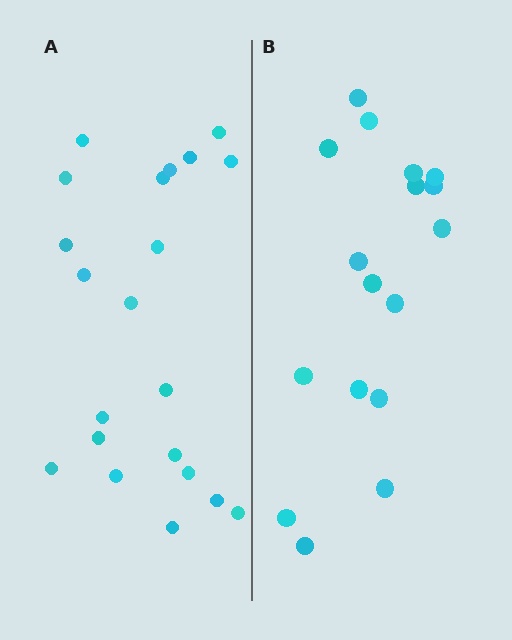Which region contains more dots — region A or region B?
Region A (the left region) has more dots.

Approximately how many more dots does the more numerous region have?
Region A has about 4 more dots than region B.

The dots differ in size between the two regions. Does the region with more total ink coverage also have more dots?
No. Region B has more total ink coverage because its dots are larger, but region A actually contains more individual dots. Total area can be misleading — the number of items is what matters here.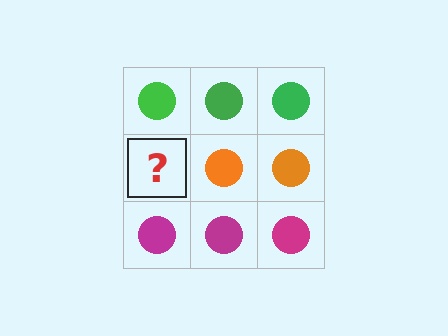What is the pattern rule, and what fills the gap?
The rule is that each row has a consistent color. The gap should be filled with an orange circle.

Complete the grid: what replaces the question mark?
The question mark should be replaced with an orange circle.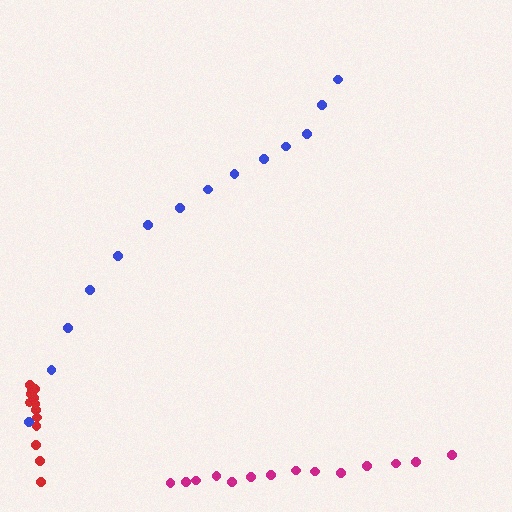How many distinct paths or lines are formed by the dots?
There are 3 distinct paths.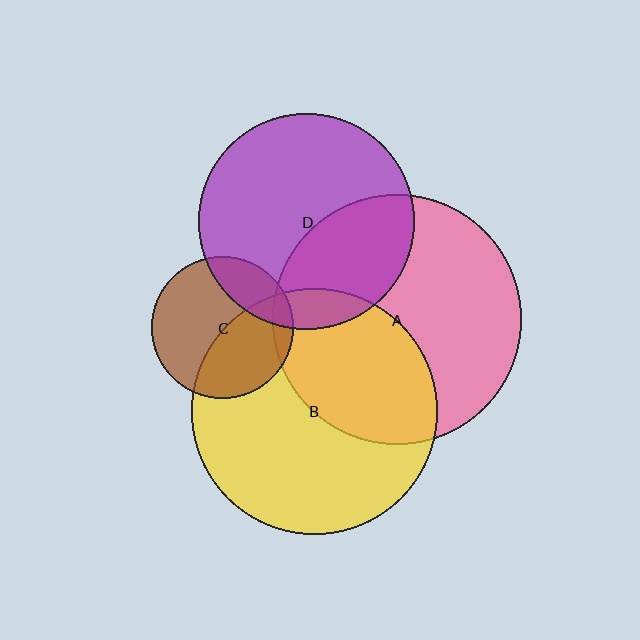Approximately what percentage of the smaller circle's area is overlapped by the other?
Approximately 10%.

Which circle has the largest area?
Circle A (pink).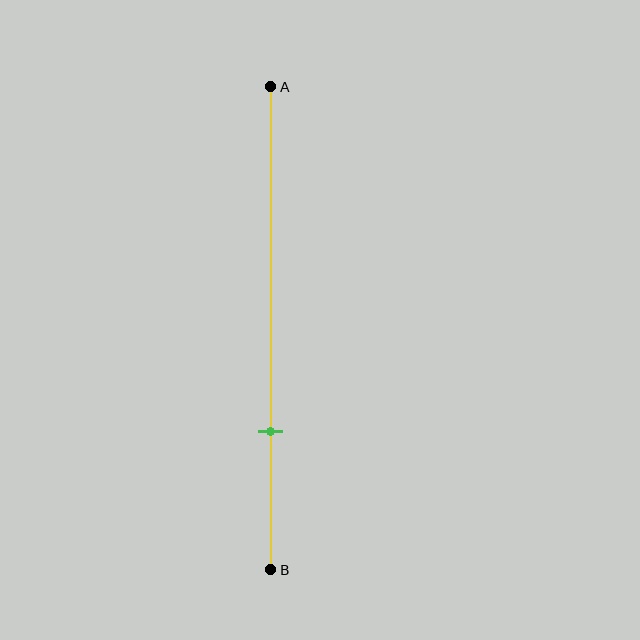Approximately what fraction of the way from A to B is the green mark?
The green mark is approximately 70% of the way from A to B.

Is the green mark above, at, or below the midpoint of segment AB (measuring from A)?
The green mark is below the midpoint of segment AB.